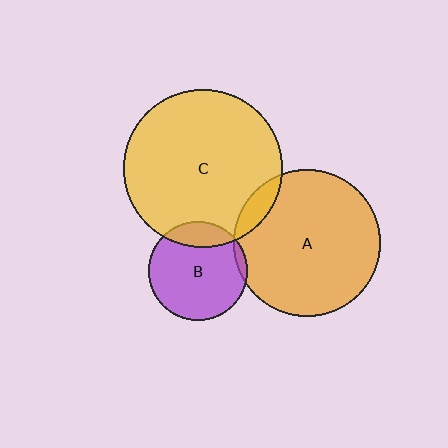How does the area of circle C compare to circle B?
Approximately 2.6 times.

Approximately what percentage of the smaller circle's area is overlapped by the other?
Approximately 5%.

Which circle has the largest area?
Circle C (yellow).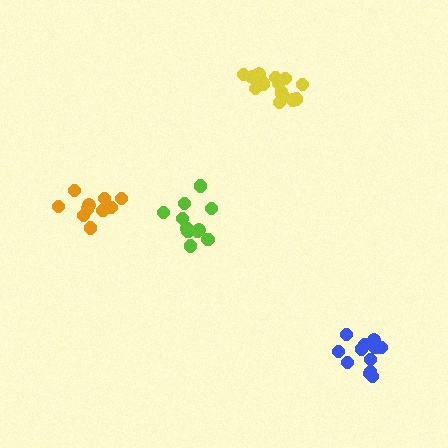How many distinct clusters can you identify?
There are 4 distinct clusters.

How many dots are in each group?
Group 1: 16 dots, Group 2: 11 dots, Group 3: 10 dots, Group 4: 12 dots (49 total).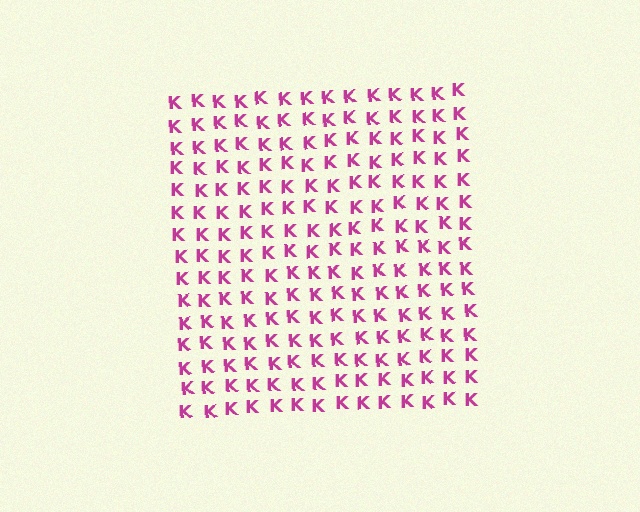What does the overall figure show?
The overall figure shows a square.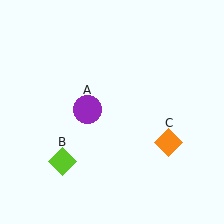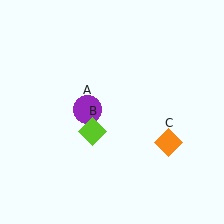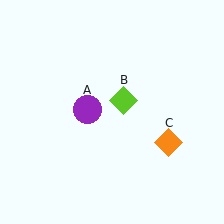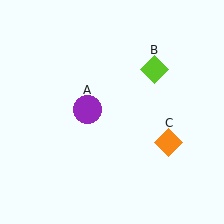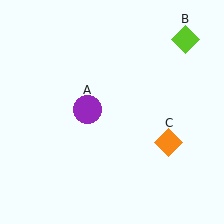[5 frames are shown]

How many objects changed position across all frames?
1 object changed position: lime diamond (object B).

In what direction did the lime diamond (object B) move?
The lime diamond (object B) moved up and to the right.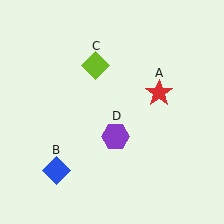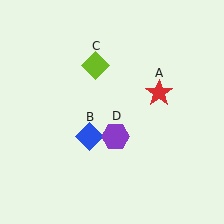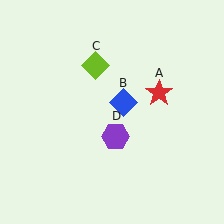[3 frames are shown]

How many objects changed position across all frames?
1 object changed position: blue diamond (object B).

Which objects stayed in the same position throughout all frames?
Red star (object A) and lime diamond (object C) and purple hexagon (object D) remained stationary.